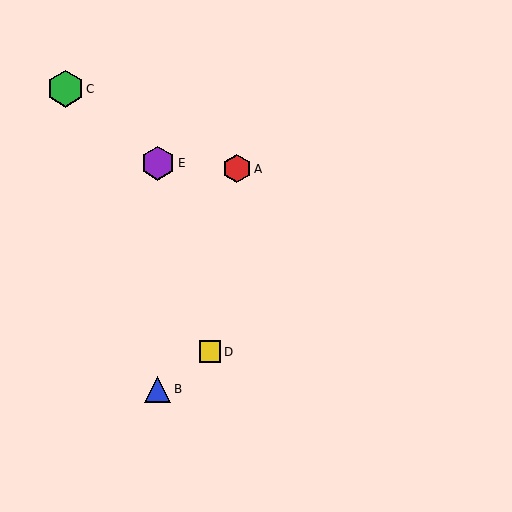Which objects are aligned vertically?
Objects B, E are aligned vertically.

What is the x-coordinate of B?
Object B is at x≈158.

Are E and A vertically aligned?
No, E is at x≈158 and A is at x≈237.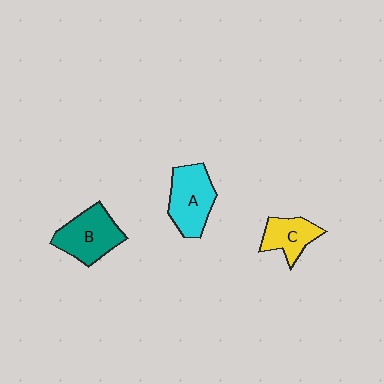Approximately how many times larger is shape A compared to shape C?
Approximately 1.4 times.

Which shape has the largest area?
Shape B (teal).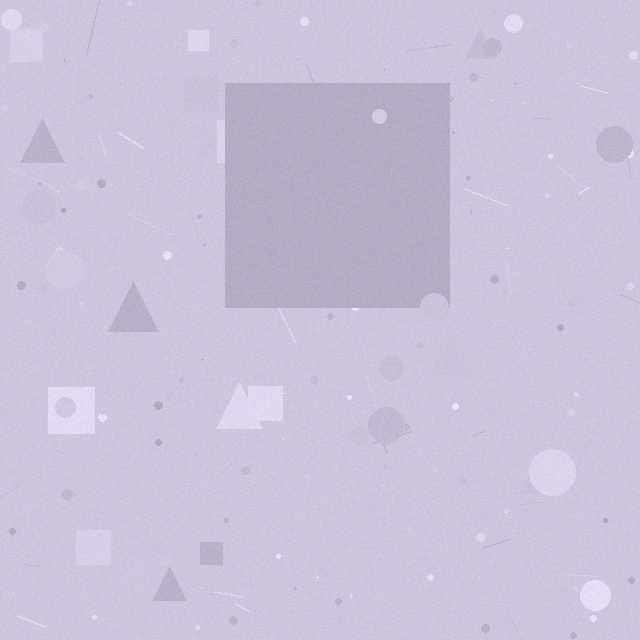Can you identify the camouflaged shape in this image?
The camouflaged shape is a square.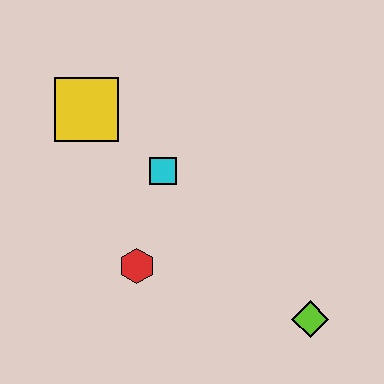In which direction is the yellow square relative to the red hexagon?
The yellow square is above the red hexagon.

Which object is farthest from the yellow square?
The lime diamond is farthest from the yellow square.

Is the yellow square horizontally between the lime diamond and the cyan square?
No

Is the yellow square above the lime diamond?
Yes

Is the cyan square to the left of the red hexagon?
No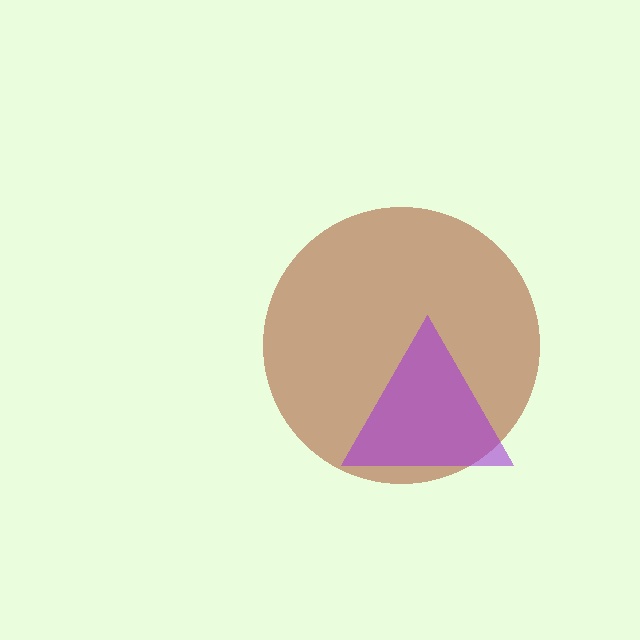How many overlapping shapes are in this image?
There are 2 overlapping shapes in the image.